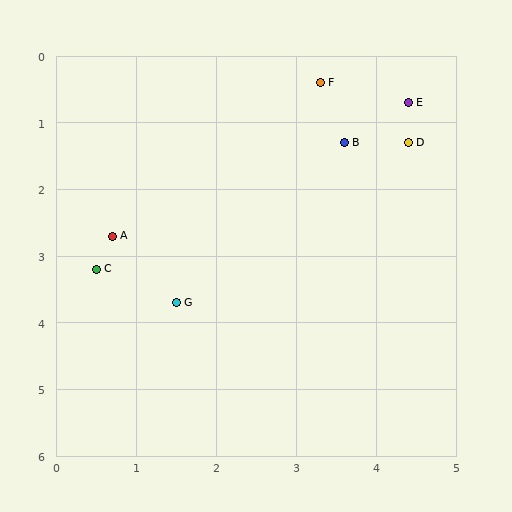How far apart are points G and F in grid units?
Points G and F are about 3.8 grid units apart.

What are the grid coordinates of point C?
Point C is at approximately (0.5, 3.2).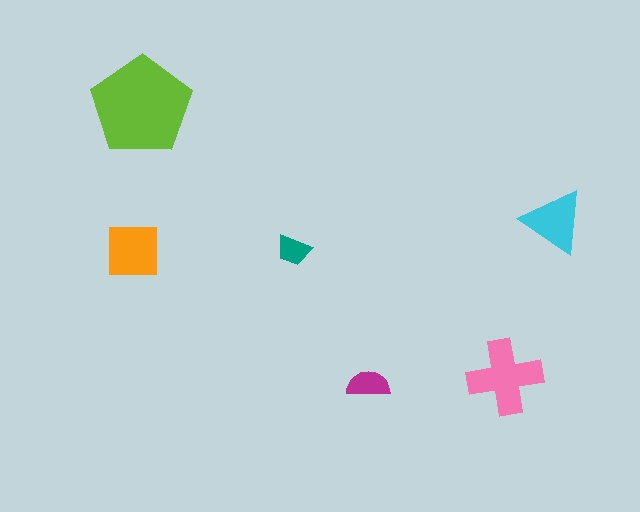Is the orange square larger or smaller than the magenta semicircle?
Larger.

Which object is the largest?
The lime pentagon.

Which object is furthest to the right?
The cyan triangle is rightmost.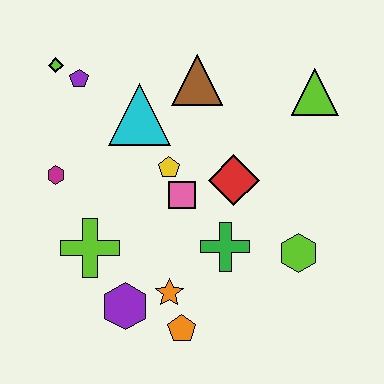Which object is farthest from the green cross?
The lime diamond is farthest from the green cross.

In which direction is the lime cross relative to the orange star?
The lime cross is to the left of the orange star.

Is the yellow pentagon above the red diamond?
Yes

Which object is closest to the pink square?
The yellow pentagon is closest to the pink square.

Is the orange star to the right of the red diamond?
No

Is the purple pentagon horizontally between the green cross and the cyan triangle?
No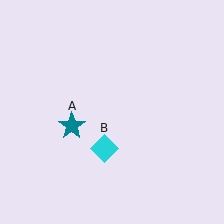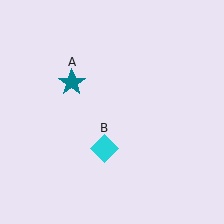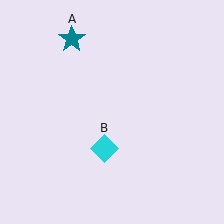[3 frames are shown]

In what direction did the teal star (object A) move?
The teal star (object A) moved up.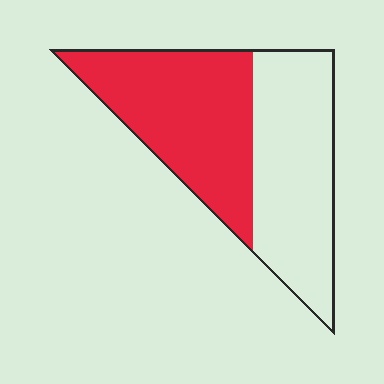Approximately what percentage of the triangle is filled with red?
Approximately 50%.